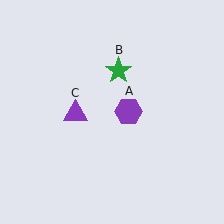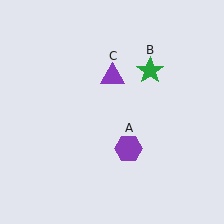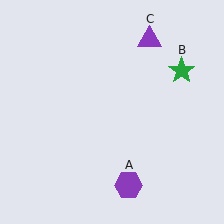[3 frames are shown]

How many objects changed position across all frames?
3 objects changed position: purple hexagon (object A), green star (object B), purple triangle (object C).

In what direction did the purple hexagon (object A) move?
The purple hexagon (object A) moved down.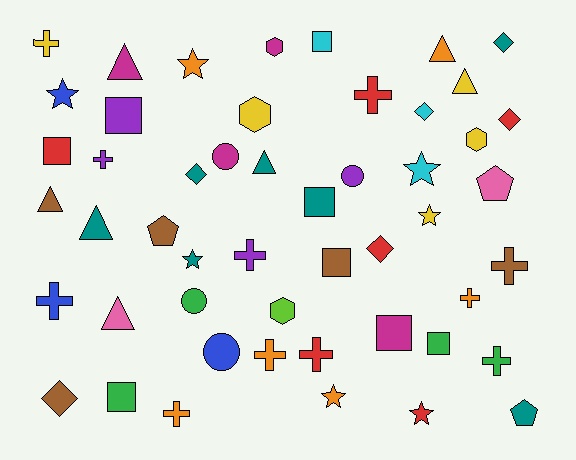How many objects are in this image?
There are 50 objects.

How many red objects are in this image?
There are 6 red objects.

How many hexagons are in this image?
There are 4 hexagons.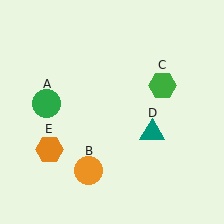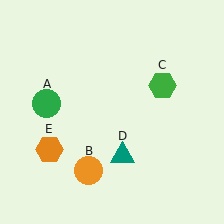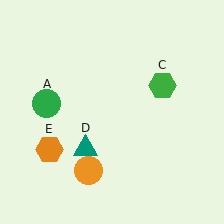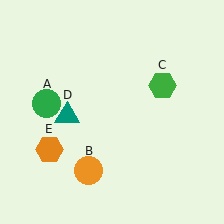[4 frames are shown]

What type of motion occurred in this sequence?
The teal triangle (object D) rotated clockwise around the center of the scene.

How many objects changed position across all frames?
1 object changed position: teal triangle (object D).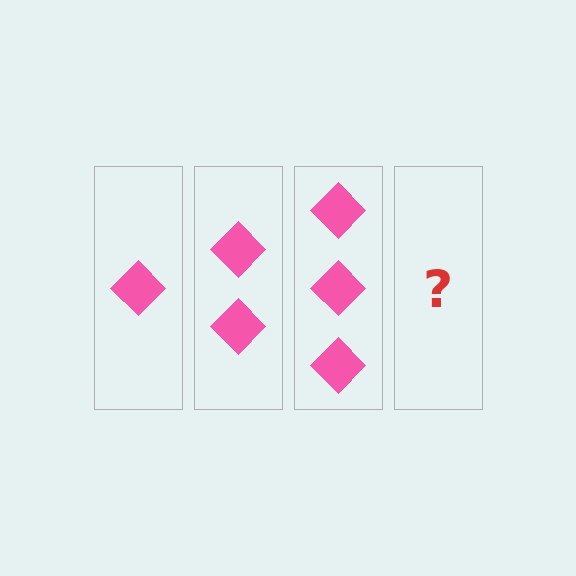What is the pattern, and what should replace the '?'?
The pattern is that each step adds one more diamond. The '?' should be 4 diamonds.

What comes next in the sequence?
The next element should be 4 diamonds.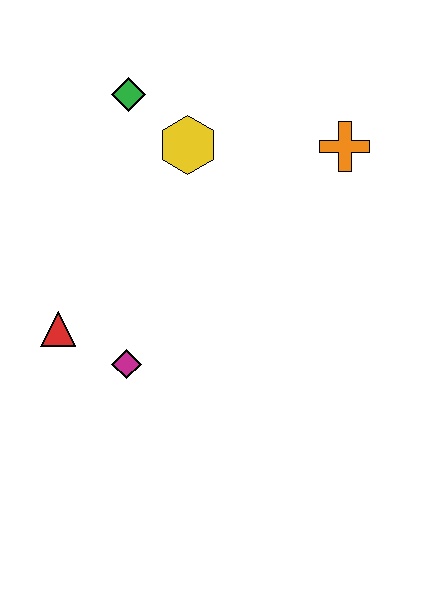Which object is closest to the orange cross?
The yellow hexagon is closest to the orange cross.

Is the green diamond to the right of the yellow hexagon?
No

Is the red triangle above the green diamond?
No